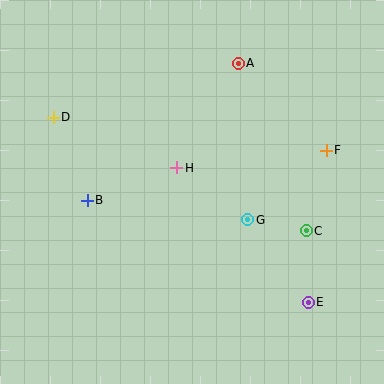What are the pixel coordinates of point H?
Point H is at (177, 168).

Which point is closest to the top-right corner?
Point A is closest to the top-right corner.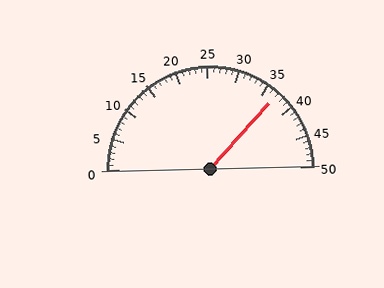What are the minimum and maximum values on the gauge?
The gauge ranges from 0 to 50.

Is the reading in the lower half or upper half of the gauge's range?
The reading is in the upper half of the range (0 to 50).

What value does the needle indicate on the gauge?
The needle indicates approximately 37.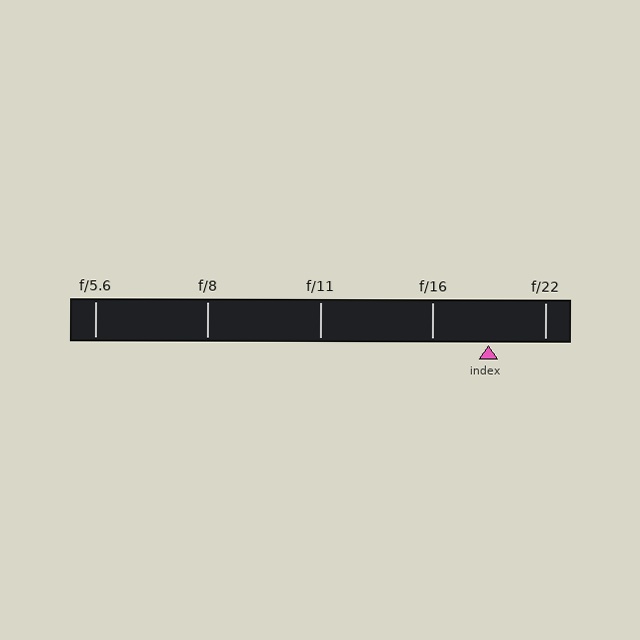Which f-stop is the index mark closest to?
The index mark is closest to f/16.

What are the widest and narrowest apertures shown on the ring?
The widest aperture shown is f/5.6 and the narrowest is f/22.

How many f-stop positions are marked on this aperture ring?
There are 5 f-stop positions marked.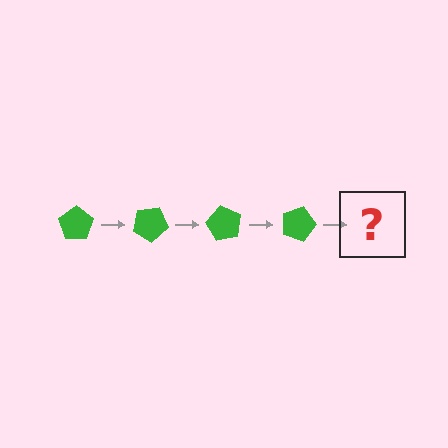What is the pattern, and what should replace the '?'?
The pattern is that the pentagon rotates 30 degrees each step. The '?' should be a green pentagon rotated 120 degrees.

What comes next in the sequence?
The next element should be a green pentagon rotated 120 degrees.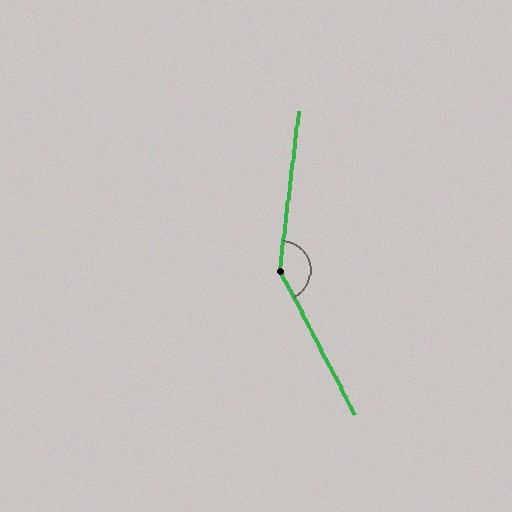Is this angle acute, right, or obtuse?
It is obtuse.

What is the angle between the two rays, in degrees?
Approximately 146 degrees.